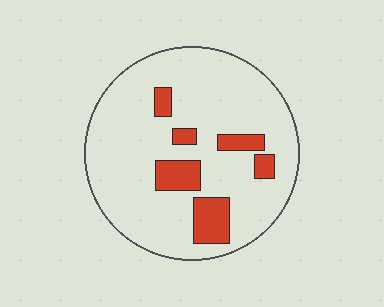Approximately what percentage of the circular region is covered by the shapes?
Approximately 15%.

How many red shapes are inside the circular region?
6.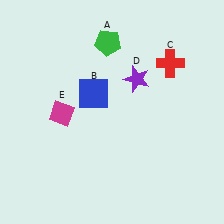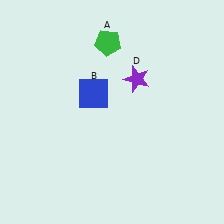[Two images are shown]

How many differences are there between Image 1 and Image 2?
There are 2 differences between the two images.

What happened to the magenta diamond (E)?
The magenta diamond (E) was removed in Image 2. It was in the bottom-left area of Image 1.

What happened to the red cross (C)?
The red cross (C) was removed in Image 2. It was in the top-right area of Image 1.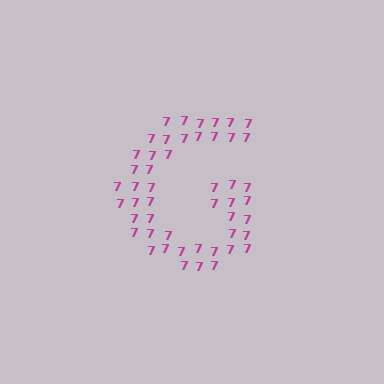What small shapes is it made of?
It is made of small digit 7's.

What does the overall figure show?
The overall figure shows the letter G.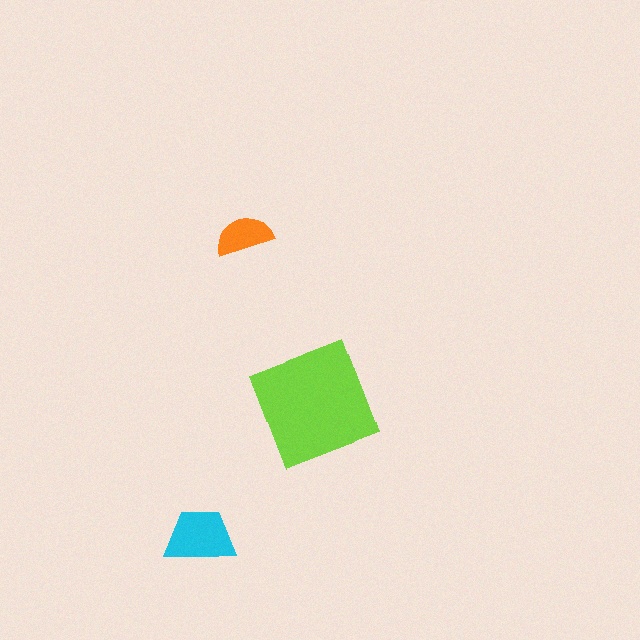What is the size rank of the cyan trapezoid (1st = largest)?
2nd.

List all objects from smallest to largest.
The orange semicircle, the cyan trapezoid, the lime square.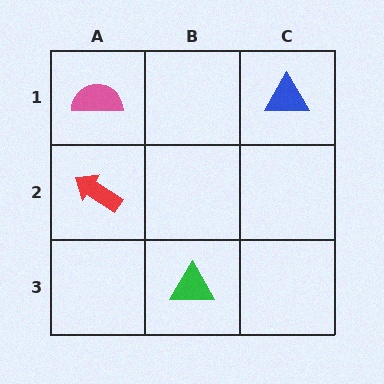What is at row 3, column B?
A green triangle.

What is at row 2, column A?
A red arrow.